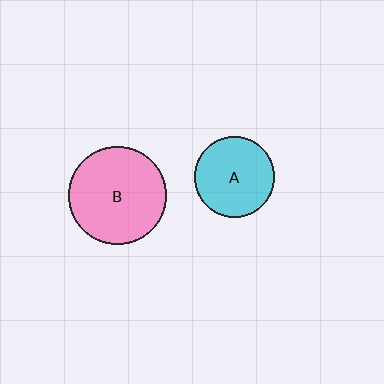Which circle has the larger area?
Circle B (pink).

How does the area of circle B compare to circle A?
Approximately 1.5 times.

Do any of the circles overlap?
No, none of the circles overlap.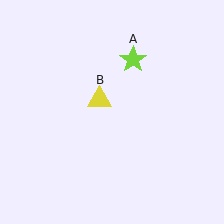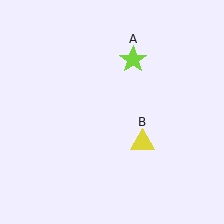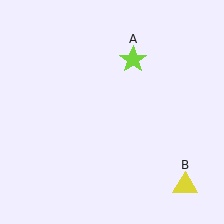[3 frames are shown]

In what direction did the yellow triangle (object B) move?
The yellow triangle (object B) moved down and to the right.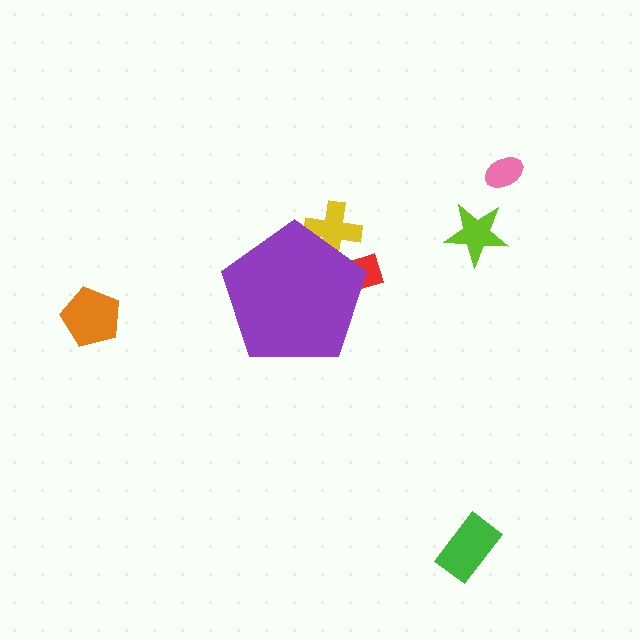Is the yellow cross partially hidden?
Yes, the yellow cross is partially hidden behind the purple pentagon.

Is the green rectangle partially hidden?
No, the green rectangle is fully visible.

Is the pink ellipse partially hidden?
No, the pink ellipse is fully visible.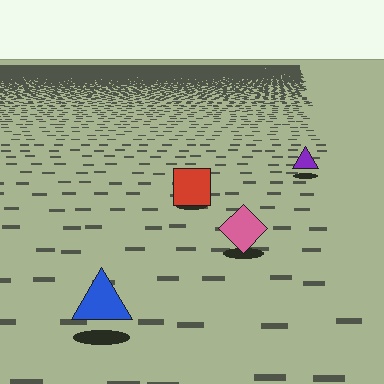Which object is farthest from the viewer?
The purple triangle is farthest from the viewer. It appears smaller and the ground texture around it is denser.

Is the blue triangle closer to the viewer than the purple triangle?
Yes. The blue triangle is closer — you can tell from the texture gradient: the ground texture is coarser near it.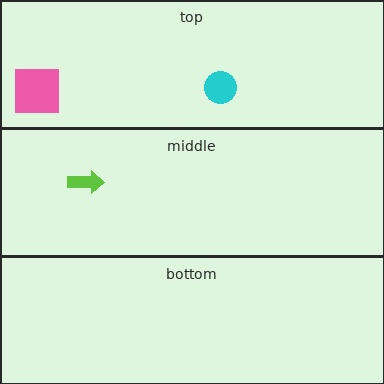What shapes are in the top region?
The cyan circle, the pink square.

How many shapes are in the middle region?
1.